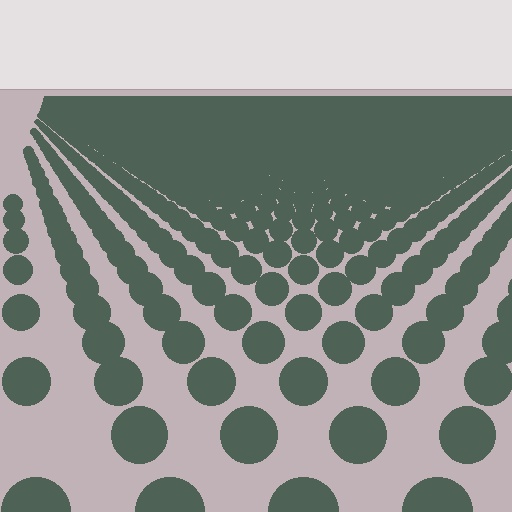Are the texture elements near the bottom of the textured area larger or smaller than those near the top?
Larger. Near the bottom, elements are closer to the viewer and appear at a bigger on-screen size.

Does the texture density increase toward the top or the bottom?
Density increases toward the top.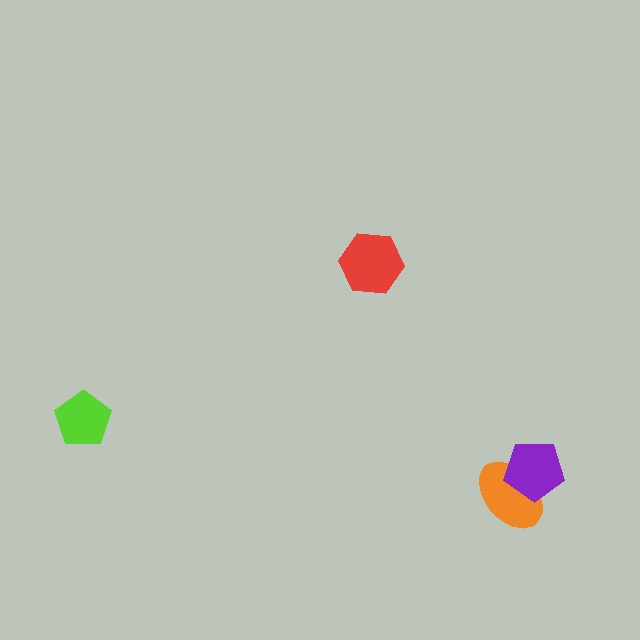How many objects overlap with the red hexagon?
0 objects overlap with the red hexagon.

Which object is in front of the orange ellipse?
The purple pentagon is in front of the orange ellipse.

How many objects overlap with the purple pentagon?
1 object overlaps with the purple pentagon.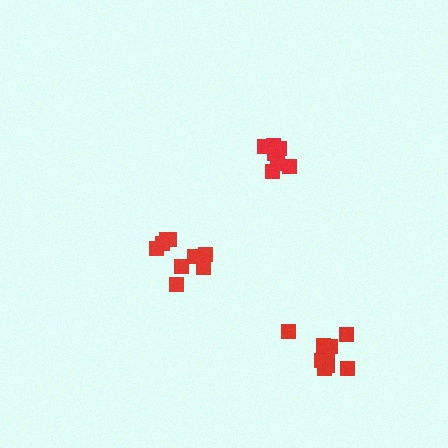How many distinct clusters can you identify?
There are 3 distinct clusters.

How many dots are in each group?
Group 1: 9 dots, Group 2: 7 dots, Group 3: 9 dots (25 total).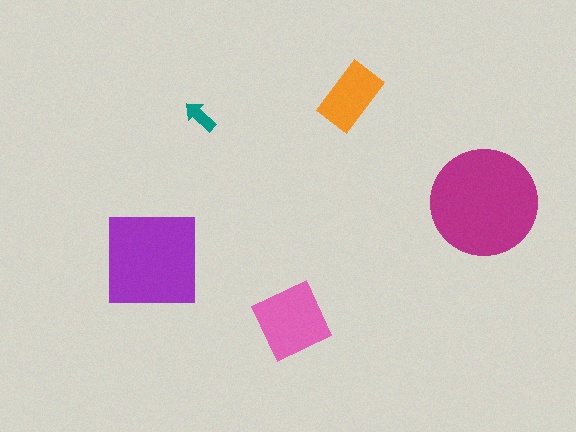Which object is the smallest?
The teal arrow.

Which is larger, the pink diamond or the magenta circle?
The magenta circle.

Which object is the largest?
The magenta circle.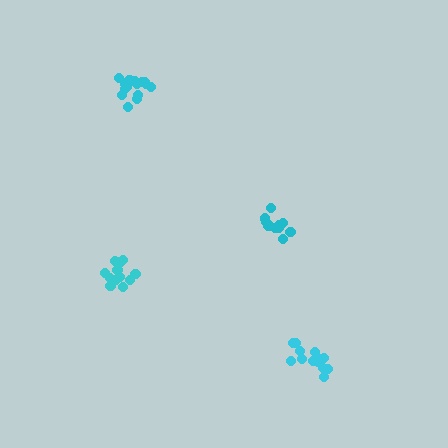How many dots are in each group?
Group 1: 12 dots, Group 2: 13 dots, Group 3: 12 dots, Group 4: 15 dots (52 total).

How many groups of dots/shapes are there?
There are 4 groups.